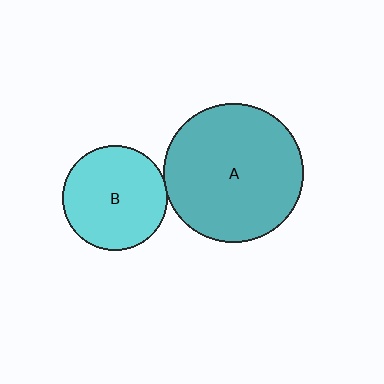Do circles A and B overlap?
Yes.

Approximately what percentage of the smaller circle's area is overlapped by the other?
Approximately 5%.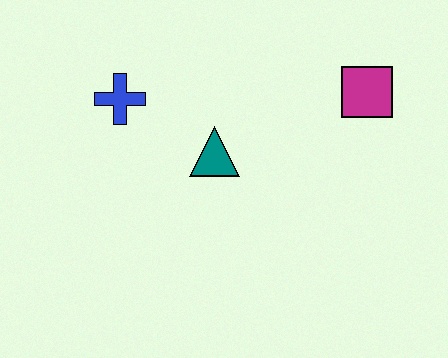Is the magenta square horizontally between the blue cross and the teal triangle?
No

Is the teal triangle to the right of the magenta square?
No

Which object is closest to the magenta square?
The teal triangle is closest to the magenta square.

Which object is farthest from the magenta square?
The blue cross is farthest from the magenta square.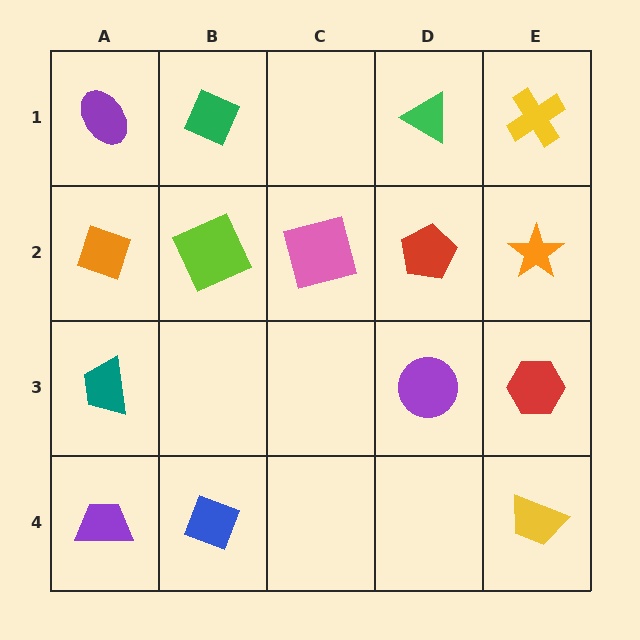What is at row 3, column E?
A red hexagon.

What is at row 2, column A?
An orange diamond.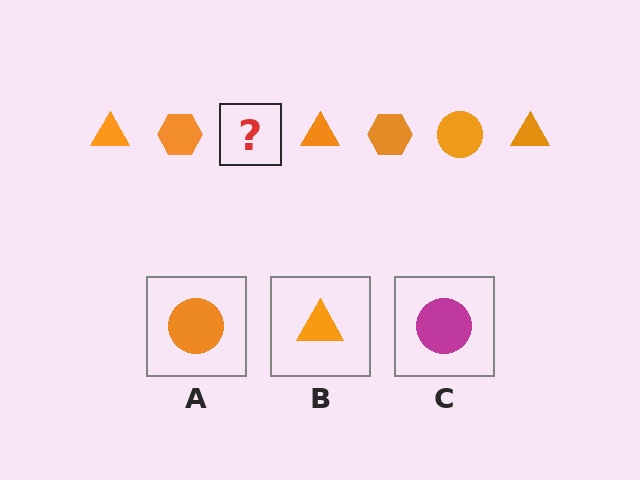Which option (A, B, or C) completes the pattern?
A.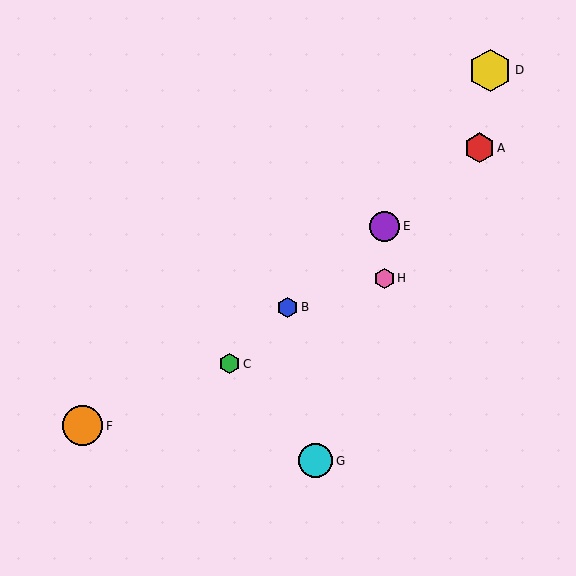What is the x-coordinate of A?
Object A is at x≈479.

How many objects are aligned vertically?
2 objects (E, H) are aligned vertically.